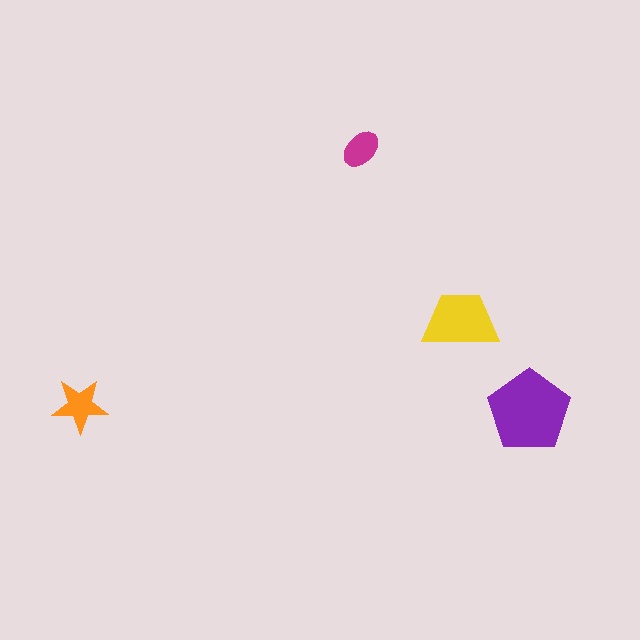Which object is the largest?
The purple pentagon.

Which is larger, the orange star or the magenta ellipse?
The orange star.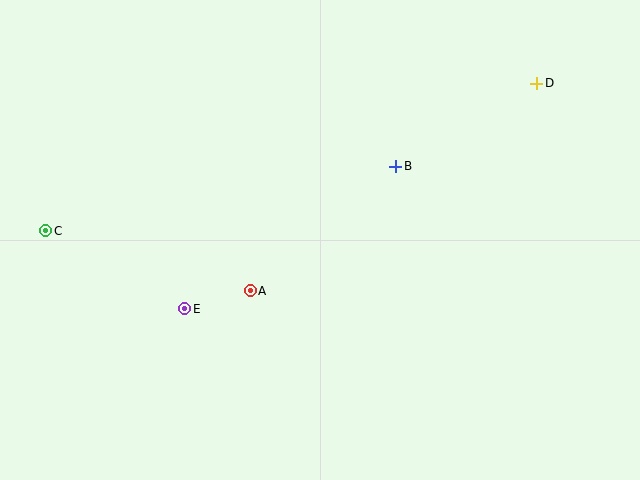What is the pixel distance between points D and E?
The distance between D and E is 418 pixels.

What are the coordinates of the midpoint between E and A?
The midpoint between E and A is at (217, 300).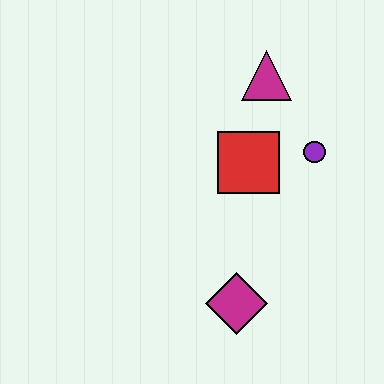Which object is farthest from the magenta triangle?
The magenta diamond is farthest from the magenta triangle.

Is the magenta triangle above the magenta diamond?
Yes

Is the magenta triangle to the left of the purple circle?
Yes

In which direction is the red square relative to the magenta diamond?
The red square is above the magenta diamond.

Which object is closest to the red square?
The purple circle is closest to the red square.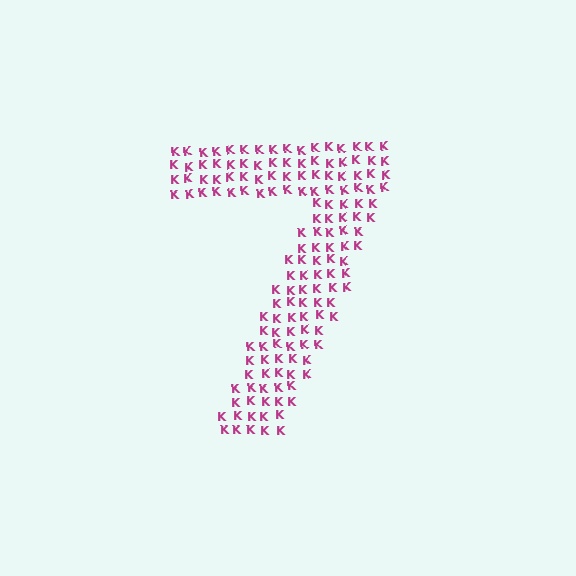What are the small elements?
The small elements are letter K's.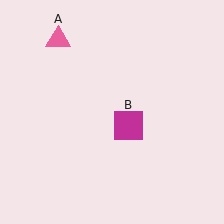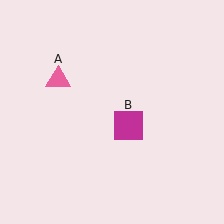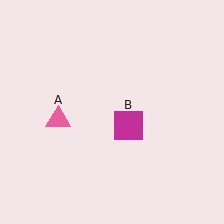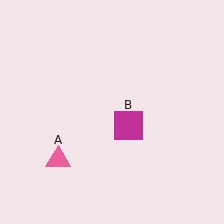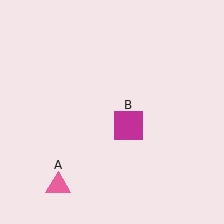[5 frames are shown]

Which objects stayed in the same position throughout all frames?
Magenta square (object B) remained stationary.